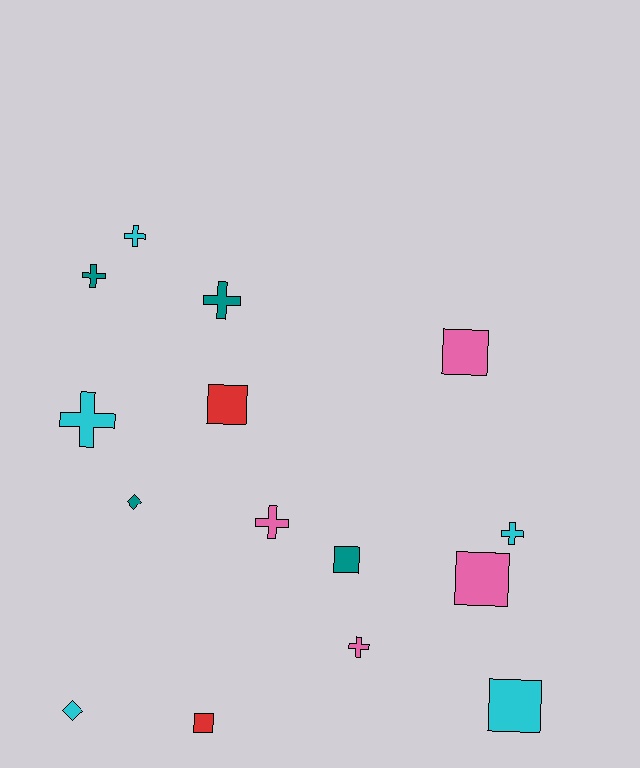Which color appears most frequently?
Cyan, with 5 objects.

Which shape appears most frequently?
Cross, with 7 objects.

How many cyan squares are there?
There is 1 cyan square.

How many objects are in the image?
There are 15 objects.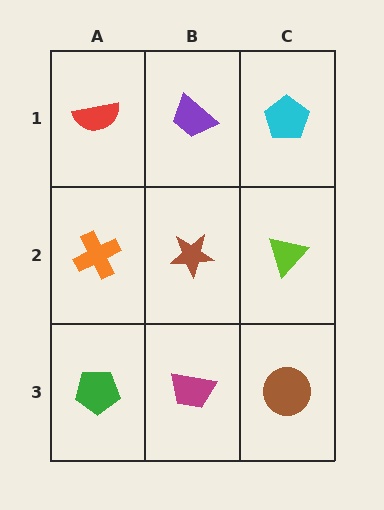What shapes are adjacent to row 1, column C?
A lime triangle (row 2, column C), a purple trapezoid (row 1, column B).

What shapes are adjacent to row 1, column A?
An orange cross (row 2, column A), a purple trapezoid (row 1, column B).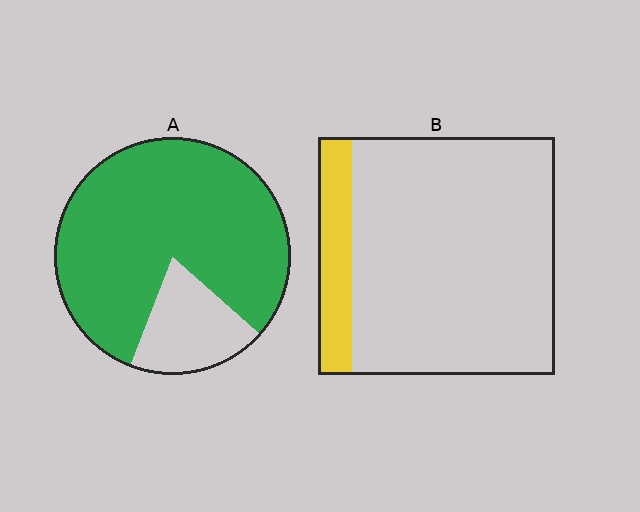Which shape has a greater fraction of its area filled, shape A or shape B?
Shape A.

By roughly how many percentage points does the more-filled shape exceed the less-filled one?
By roughly 65 percentage points (A over B).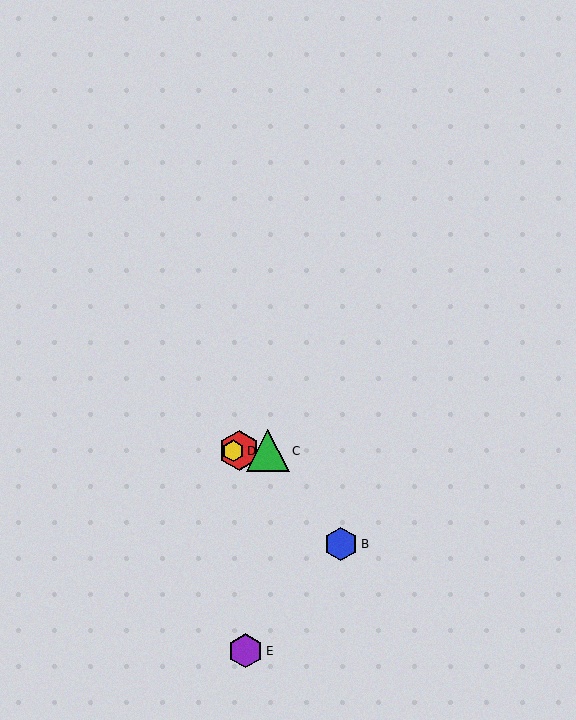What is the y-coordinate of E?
Object E is at y≈651.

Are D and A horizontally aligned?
Yes, both are at y≈451.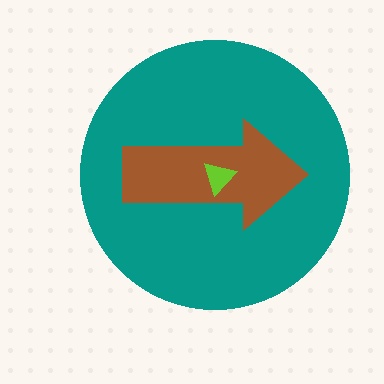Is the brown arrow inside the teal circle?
Yes.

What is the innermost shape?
The lime triangle.